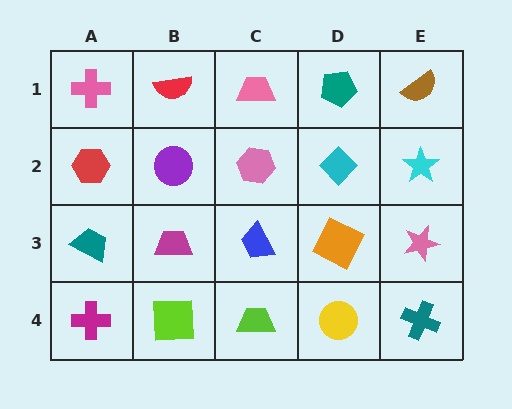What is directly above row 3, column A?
A red hexagon.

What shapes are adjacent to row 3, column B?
A purple circle (row 2, column B), a lime square (row 4, column B), a teal trapezoid (row 3, column A), a blue trapezoid (row 3, column C).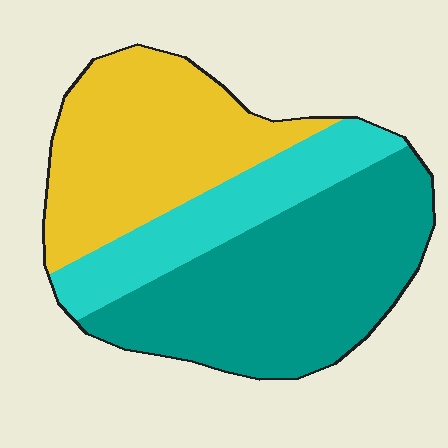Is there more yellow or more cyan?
Yellow.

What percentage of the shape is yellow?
Yellow covers roughly 35% of the shape.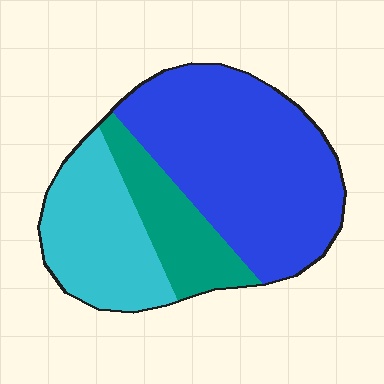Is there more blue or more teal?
Blue.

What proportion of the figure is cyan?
Cyan covers roughly 25% of the figure.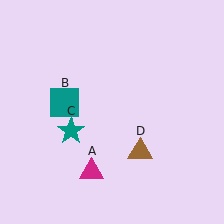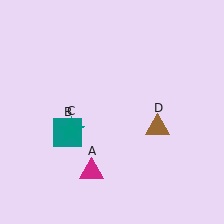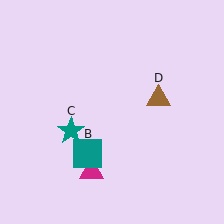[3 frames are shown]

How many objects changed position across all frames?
2 objects changed position: teal square (object B), brown triangle (object D).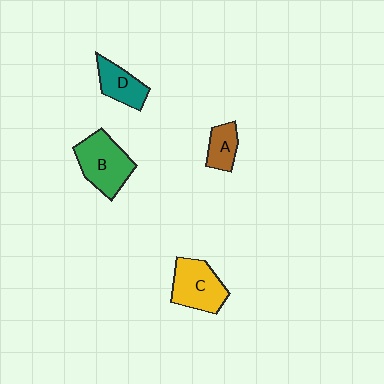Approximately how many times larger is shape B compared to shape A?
Approximately 2.0 times.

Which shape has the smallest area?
Shape A (brown).